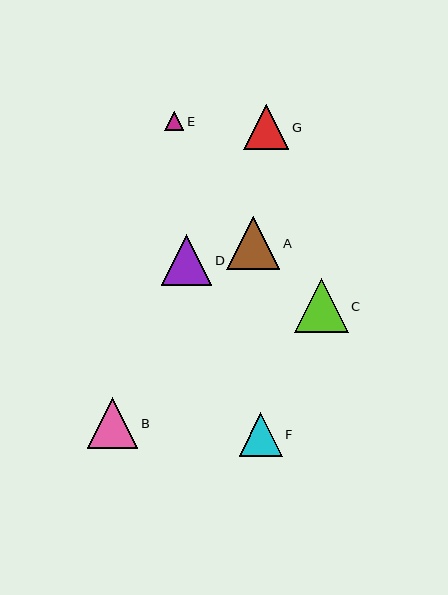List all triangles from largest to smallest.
From largest to smallest: C, A, B, D, G, F, E.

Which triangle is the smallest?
Triangle E is the smallest with a size of approximately 19 pixels.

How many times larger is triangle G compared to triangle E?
Triangle G is approximately 2.4 times the size of triangle E.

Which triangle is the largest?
Triangle C is the largest with a size of approximately 54 pixels.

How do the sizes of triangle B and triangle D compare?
Triangle B and triangle D are approximately the same size.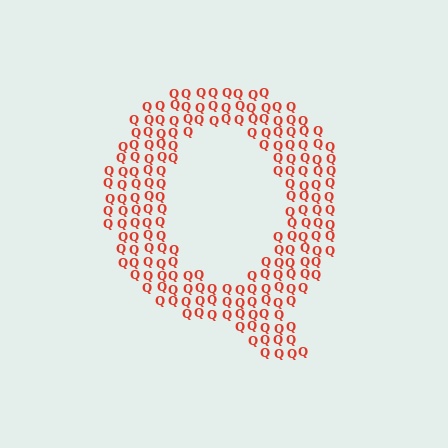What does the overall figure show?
The overall figure shows the letter Q.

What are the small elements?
The small elements are letter Q's.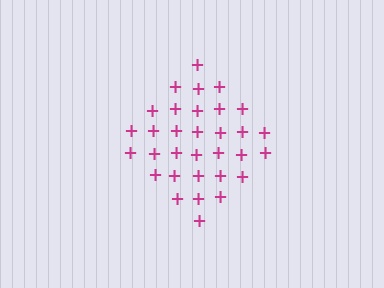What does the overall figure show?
The overall figure shows a diamond.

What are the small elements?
The small elements are plus signs.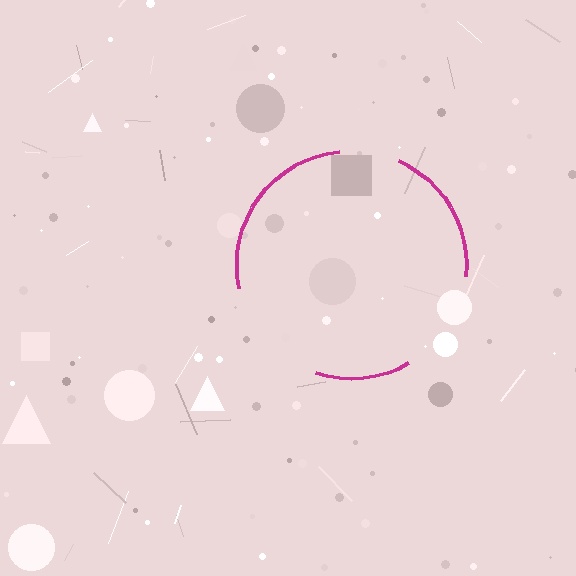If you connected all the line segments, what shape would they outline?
They would outline a circle.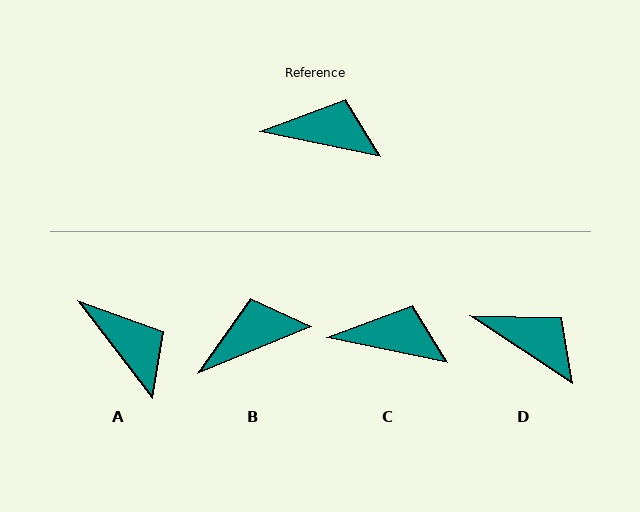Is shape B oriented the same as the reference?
No, it is off by about 34 degrees.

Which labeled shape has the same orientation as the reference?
C.